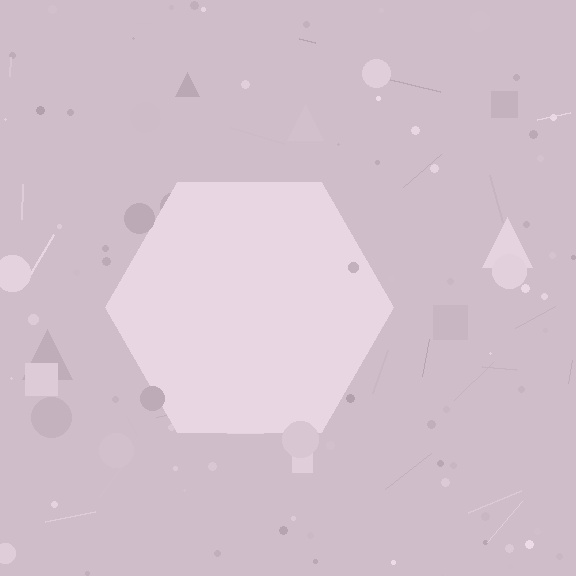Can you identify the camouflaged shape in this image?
The camouflaged shape is a hexagon.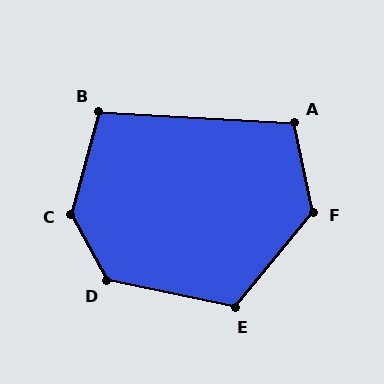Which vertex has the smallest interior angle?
B, at approximately 102 degrees.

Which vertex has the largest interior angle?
C, at approximately 137 degrees.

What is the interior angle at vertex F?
Approximately 128 degrees (obtuse).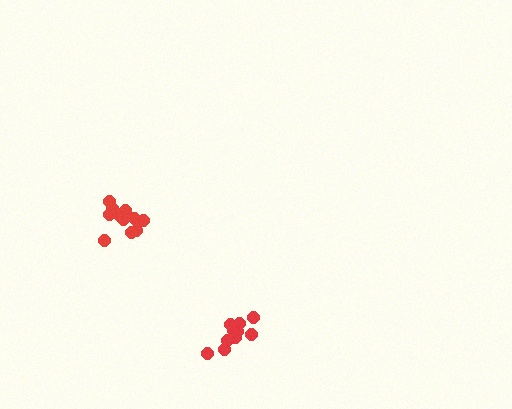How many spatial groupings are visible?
There are 2 spatial groupings.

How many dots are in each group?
Group 1: 11 dots, Group 2: 12 dots (23 total).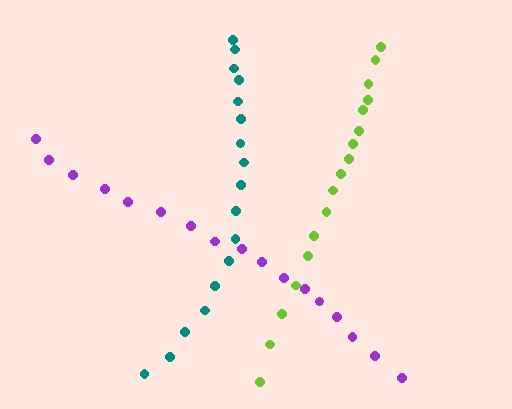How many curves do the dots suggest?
There are 3 distinct paths.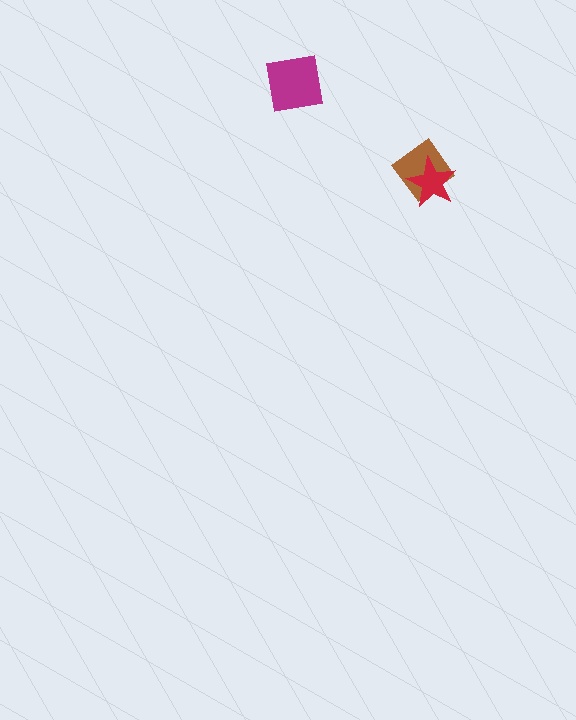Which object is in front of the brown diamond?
The red star is in front of the brown diamond.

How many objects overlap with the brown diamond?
1 object overlaps with the brown diamond.